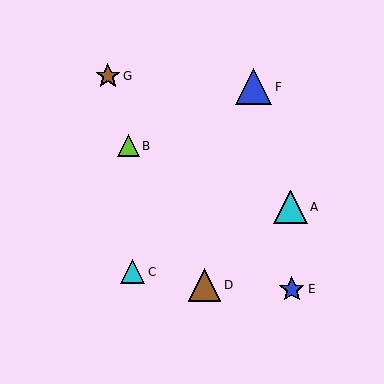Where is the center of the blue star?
The center of the blue star is at (292, 289).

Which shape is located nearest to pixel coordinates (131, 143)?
The lime triangle (labeled B) at (128, 146) is nearest to that location.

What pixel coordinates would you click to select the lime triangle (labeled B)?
Click at (128, 146) to select the lime triangle B.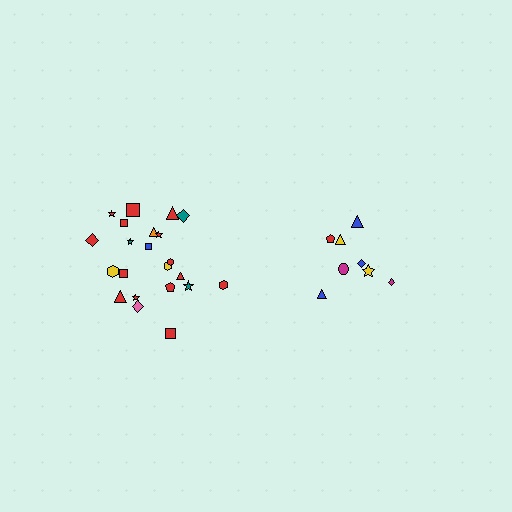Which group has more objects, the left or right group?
The left group.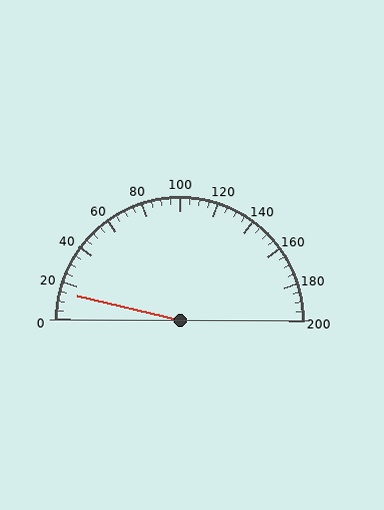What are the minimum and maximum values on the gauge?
The gauge ranges from 0 to 200.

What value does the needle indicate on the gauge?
The needle indicates approximately 15.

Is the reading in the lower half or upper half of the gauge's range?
The reading is in the lower half of the range (0 to 200).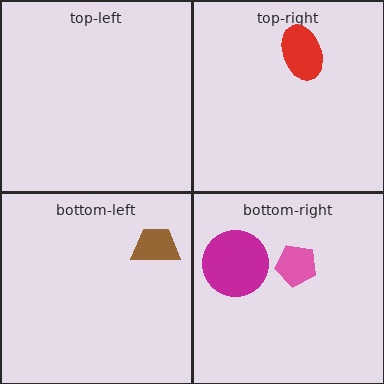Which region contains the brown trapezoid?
The bottom-left region.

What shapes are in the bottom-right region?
The pink pentagon, the magenta circle.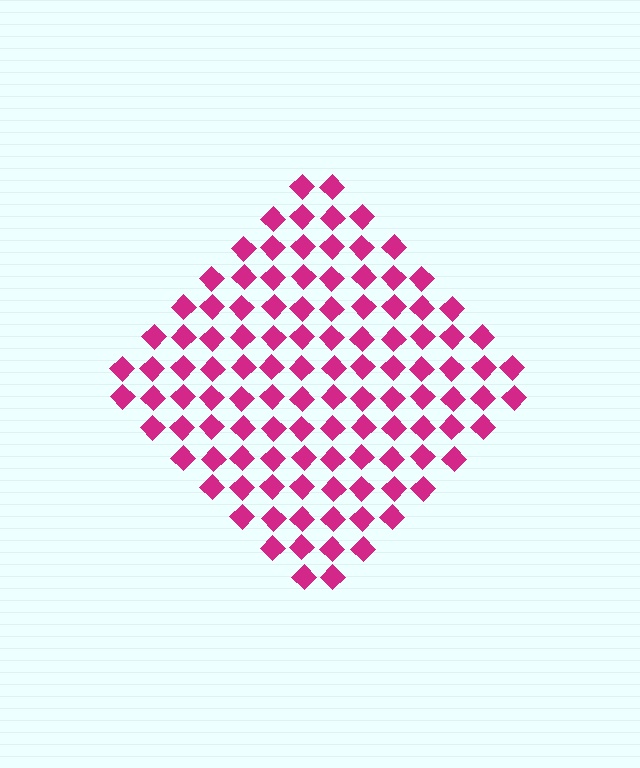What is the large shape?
The large shape is a diamond.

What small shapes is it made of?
It is made of small diamonds.